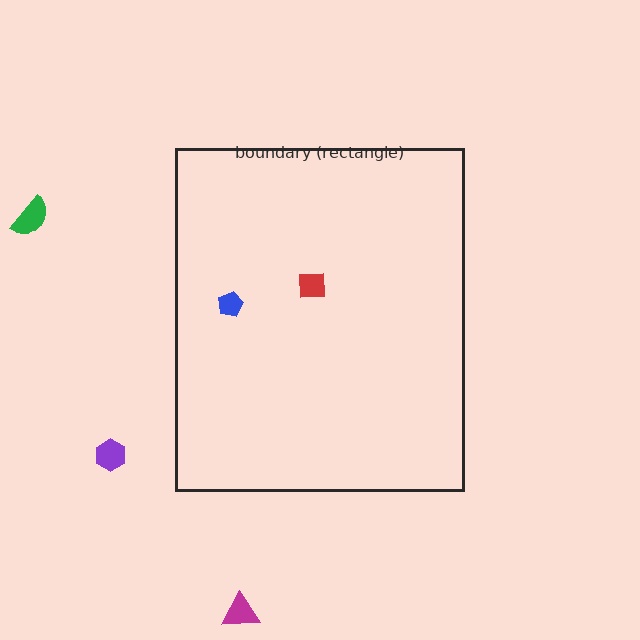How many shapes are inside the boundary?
2 inside, 3 outside.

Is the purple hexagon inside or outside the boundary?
Outside.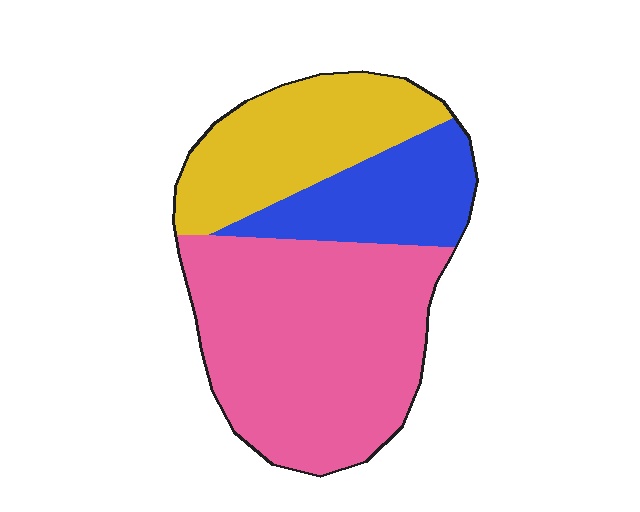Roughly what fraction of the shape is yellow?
Yellow covers 27% of the shape.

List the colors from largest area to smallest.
From largest to smallest: pink, yellow, blue.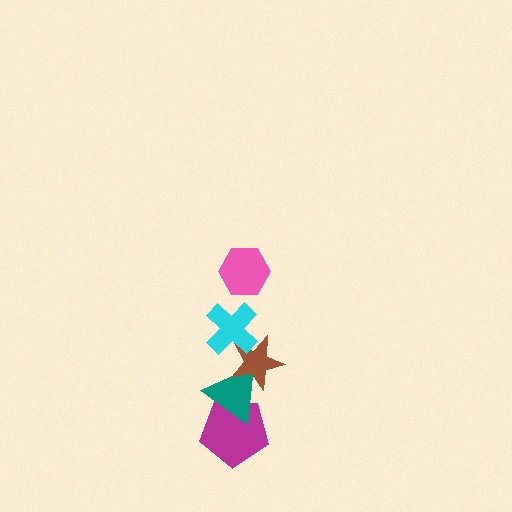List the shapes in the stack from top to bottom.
From top to bottom: the pink hexagon, the cyan cross, the brown star, the teal triangle, the magenta pentagon.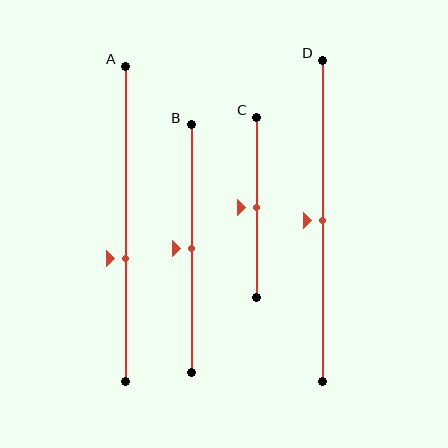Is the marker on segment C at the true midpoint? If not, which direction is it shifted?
Yes, the marker on segment C is at the true midpoint.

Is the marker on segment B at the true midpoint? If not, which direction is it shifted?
Yes, the marker on segment B is at the true midpoint.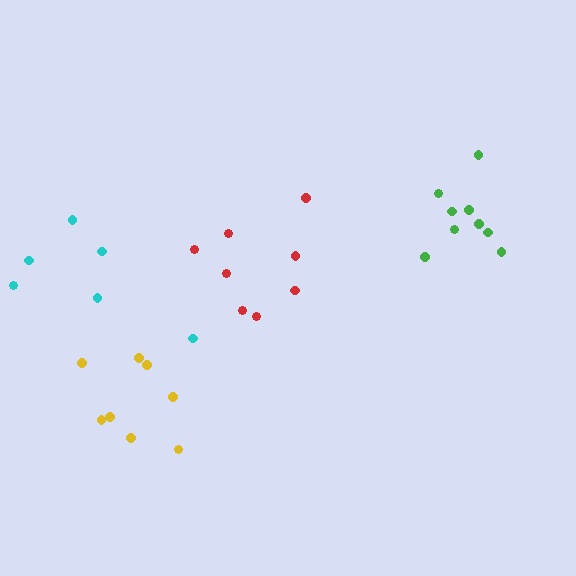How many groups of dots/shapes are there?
There are 4 groups.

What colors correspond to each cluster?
The clusters are colored: yellow, red, cyan, green.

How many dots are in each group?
Group 1: 8 dots, Group 2: 8 dots, Group 3: 6 dots, Group 4: 10 dots (32 total).